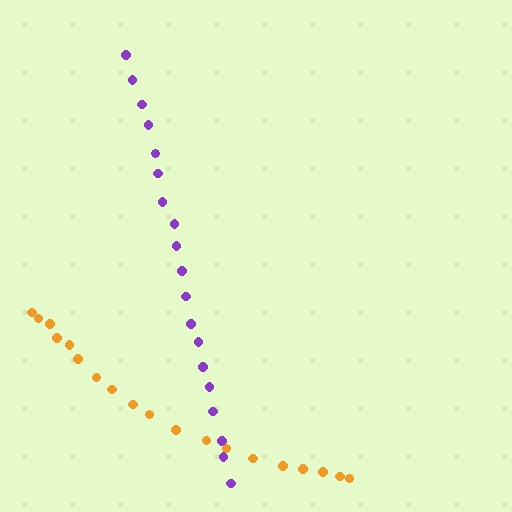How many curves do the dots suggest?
There are 2 distinct paths.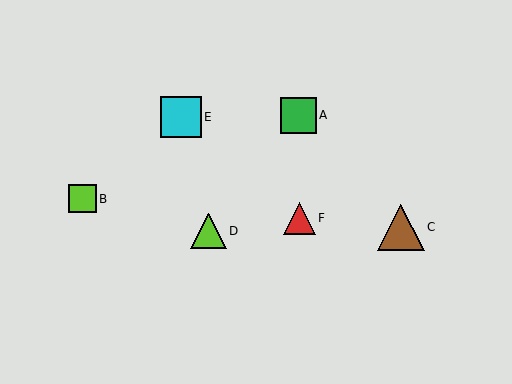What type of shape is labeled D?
Shape D is a lime triangle.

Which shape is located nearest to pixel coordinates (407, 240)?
The brown triangle (labeled C) at (401, 227) is nearest to that location.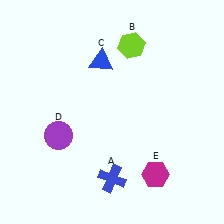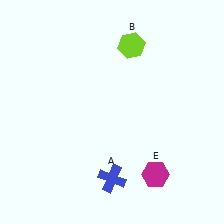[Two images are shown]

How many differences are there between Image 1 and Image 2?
There are 2 differences between the two images.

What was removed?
The blue triangle (C), the purple circle (D) were removed in Image 2.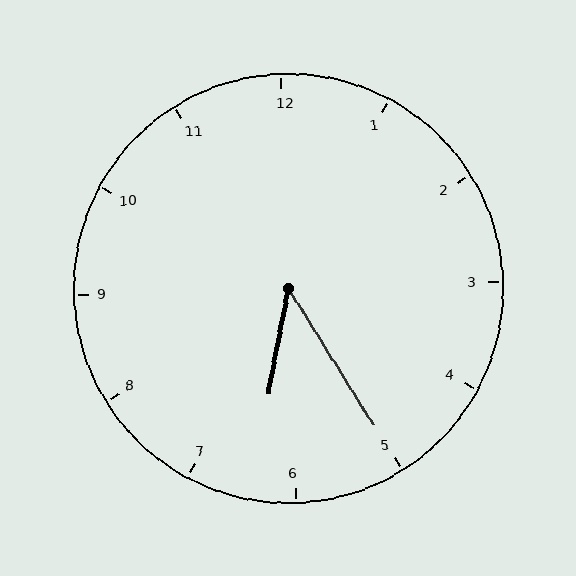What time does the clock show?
6:25.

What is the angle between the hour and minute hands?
Approximately 42 degrees.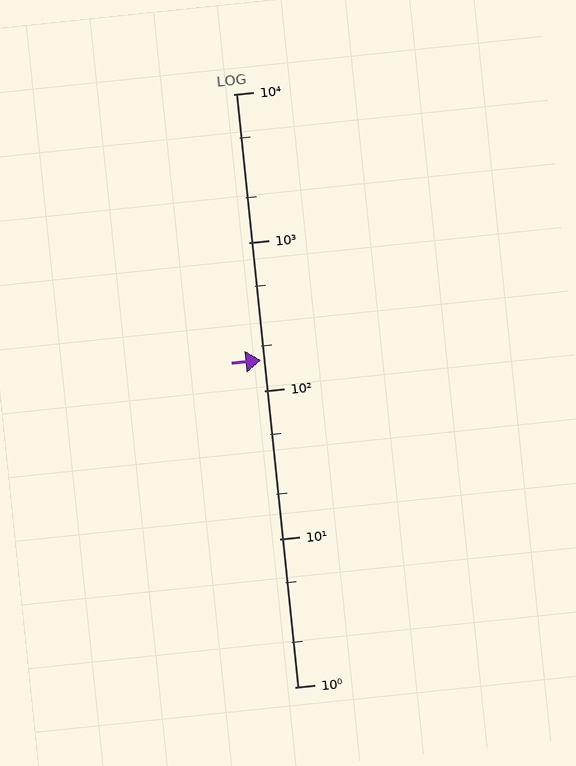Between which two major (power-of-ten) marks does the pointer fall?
The pointer is between 100 and 1000.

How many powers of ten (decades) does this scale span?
The scale spans 4 decades, from 1 to 10000.